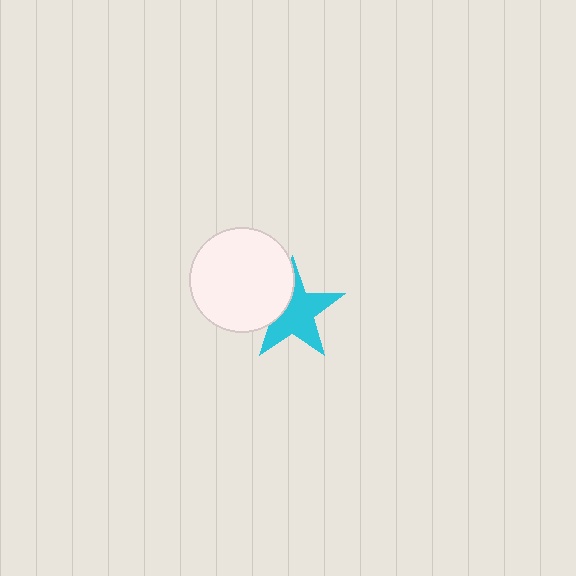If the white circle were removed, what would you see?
You would see the complete cyan star.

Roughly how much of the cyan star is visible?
Most of it is visible (roughly 69%).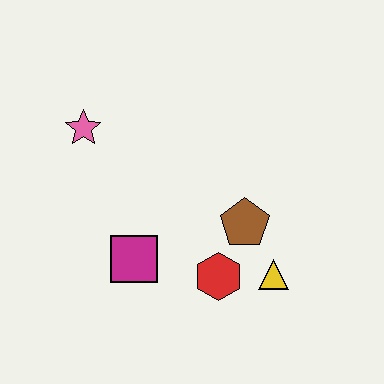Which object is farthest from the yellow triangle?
The pink star is farthest from the yellow triangle.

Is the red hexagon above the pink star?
No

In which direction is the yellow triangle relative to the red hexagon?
The yellow triangle is to the right of the red hexagon.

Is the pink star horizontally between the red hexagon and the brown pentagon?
No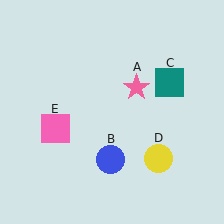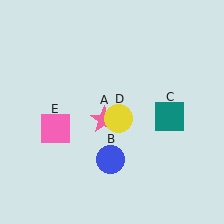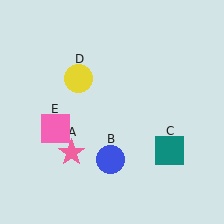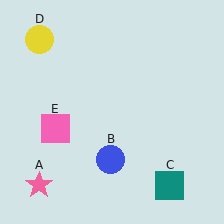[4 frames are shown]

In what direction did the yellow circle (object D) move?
The yellow circle (object D) moved up and to the left.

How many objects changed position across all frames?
3 objects changed position: pink star (object A), teal square (object C), yellow circle (object D).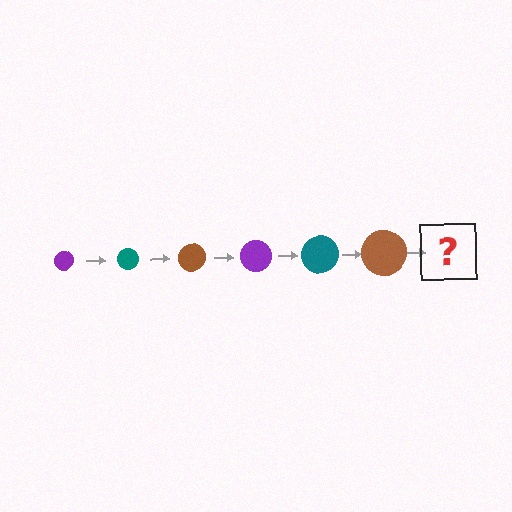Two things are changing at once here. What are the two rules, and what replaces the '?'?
The two rules are that the circle grows larger each step and the color cycles through purple, teal, and brown. The '?' should be a purple circle, larger than the previous one.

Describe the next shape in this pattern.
It should be a purple circle, larger than the previous one.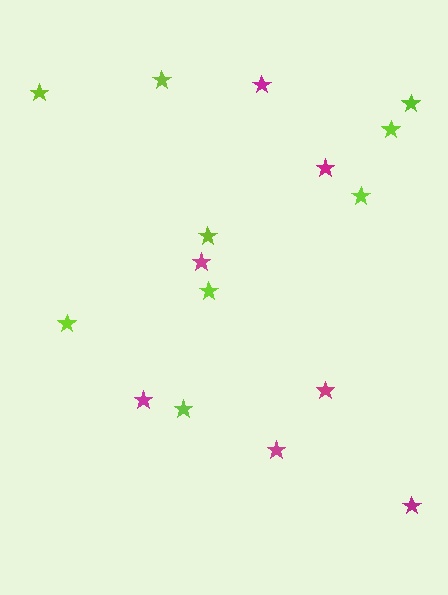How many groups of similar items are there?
There are 2 groups: one group of lime stars (9) and one group of magenta stars (7).